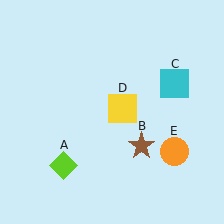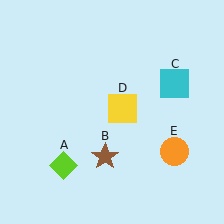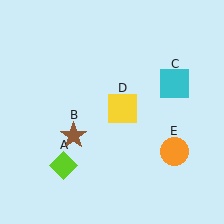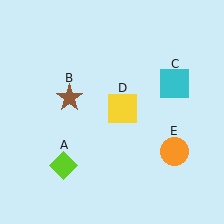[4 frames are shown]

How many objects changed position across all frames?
1 object changed position: brown star (object B).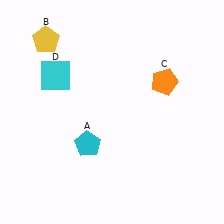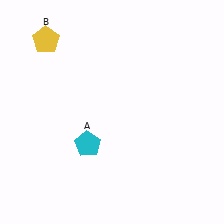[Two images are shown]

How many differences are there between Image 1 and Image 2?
There are 2 differences between the two images.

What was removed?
The cyan square (D), the orange pentagon (C) were removed in Image 2.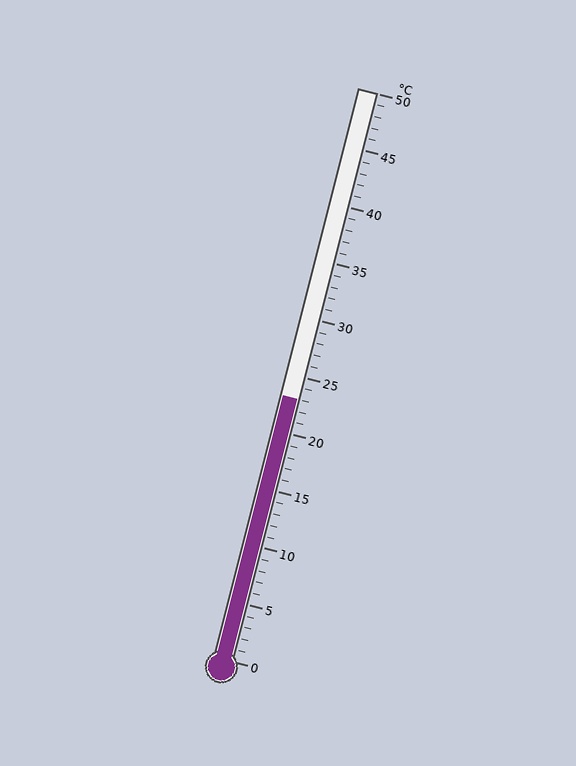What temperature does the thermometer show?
The thermometer shows approximately 23°C.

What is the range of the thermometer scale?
The thermometer scale ranges from 0°C to 50°C.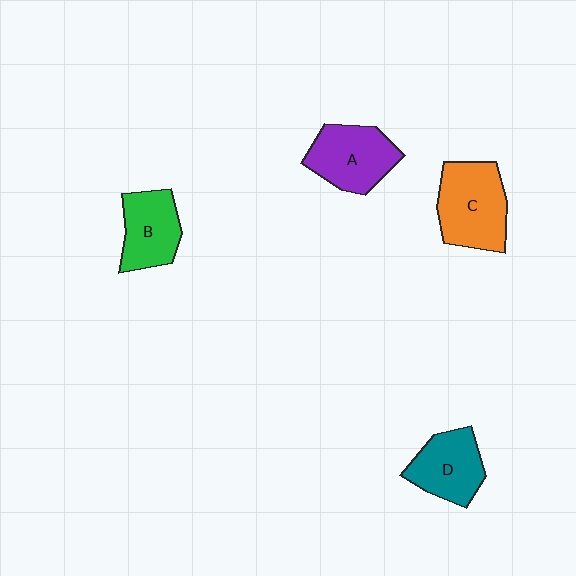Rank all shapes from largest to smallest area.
From largest to smallest: C (orange), A (purple), D (teal), B (green).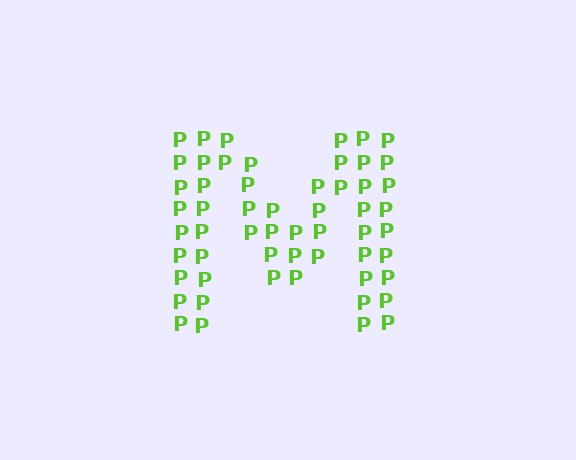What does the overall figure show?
The overall figure shows the letter M.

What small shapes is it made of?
It is made of small letter P's.